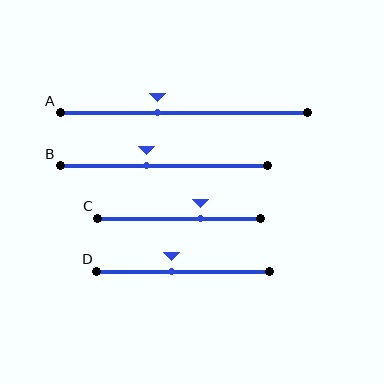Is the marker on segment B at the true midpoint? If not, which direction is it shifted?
No, the marker on segment B is shifted to the left by about 8% of the segment length.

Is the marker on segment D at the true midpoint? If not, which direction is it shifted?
No, the marker on segment D is shifted to the left by about 7% of the segment length.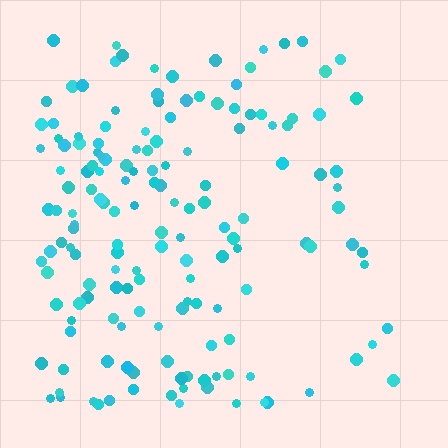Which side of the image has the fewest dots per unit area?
The right.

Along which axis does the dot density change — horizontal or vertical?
Horizontal.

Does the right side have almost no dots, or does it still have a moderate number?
Still a moderate number, just noticeably fewer than the left.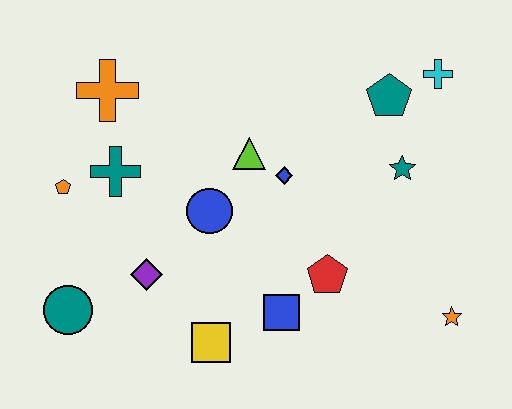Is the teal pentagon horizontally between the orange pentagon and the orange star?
Yes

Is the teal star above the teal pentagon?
No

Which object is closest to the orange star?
The red pentagon is closest to the orange star.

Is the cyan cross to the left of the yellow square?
No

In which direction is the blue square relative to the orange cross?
The blue square is below the orange cross.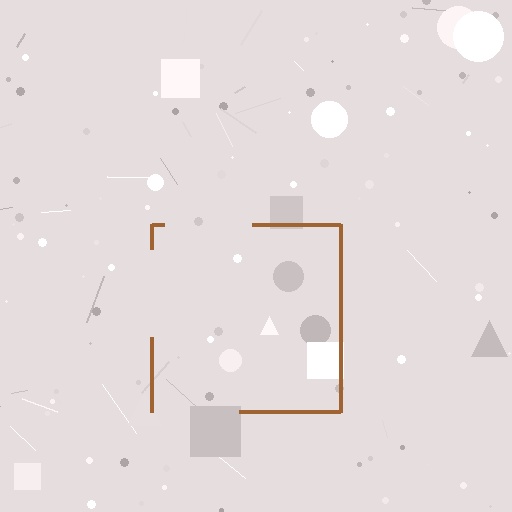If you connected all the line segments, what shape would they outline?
They would outline a square.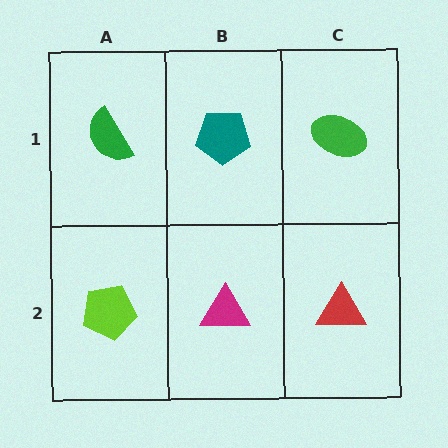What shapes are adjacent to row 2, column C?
A green ellipse (row 1, column C), a magenta triangle (row 2, column B).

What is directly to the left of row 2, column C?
A magenta triangle.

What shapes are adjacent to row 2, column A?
A green semicircle (row 1, column A), a magenta triangle (row 2, column B).